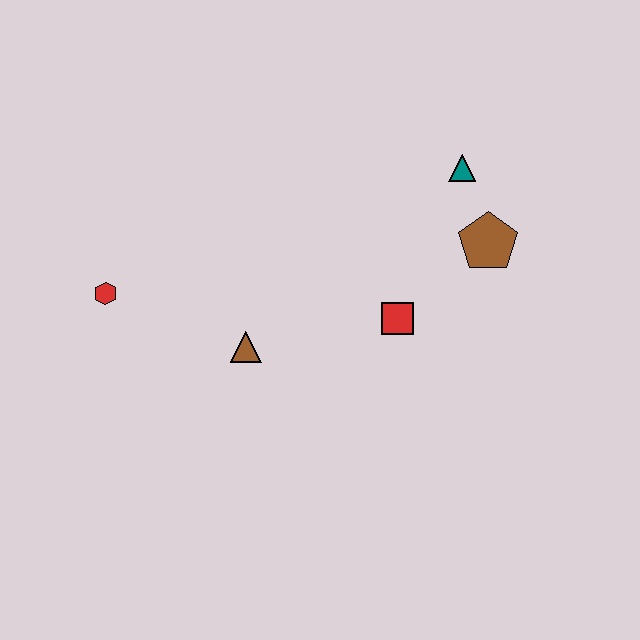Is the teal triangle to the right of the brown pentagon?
No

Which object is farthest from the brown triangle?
The teal triangle is farthest from the brown triangle.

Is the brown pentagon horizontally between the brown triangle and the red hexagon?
No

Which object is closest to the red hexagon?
The brown triangle is closest to the red hexagon.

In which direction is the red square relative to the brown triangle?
The red square is to the right of the brown triangle.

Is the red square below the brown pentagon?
Yes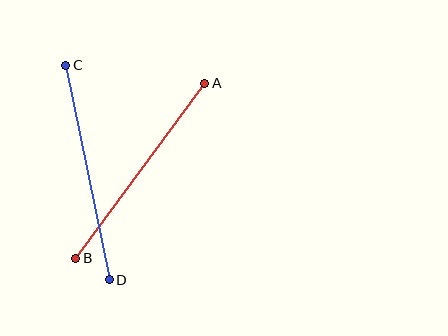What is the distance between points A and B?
The distance is approximately 217 pixels.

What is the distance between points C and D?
The distance is approximately 219 pixels.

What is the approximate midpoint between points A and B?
The midpoint is at approximately (140, 171) pixels.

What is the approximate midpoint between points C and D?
The midpoint is at approximately (88, 172) pixels.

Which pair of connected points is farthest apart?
Points C and D are farthest apart.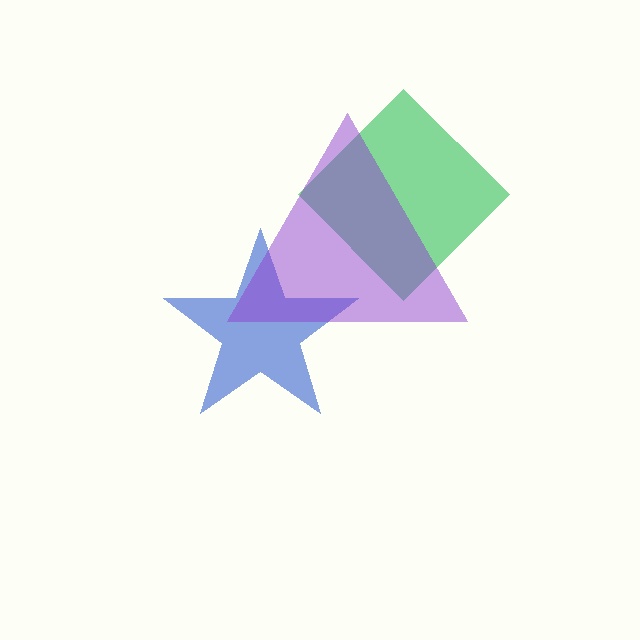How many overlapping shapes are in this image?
There are 3 overlapping shapes in the image.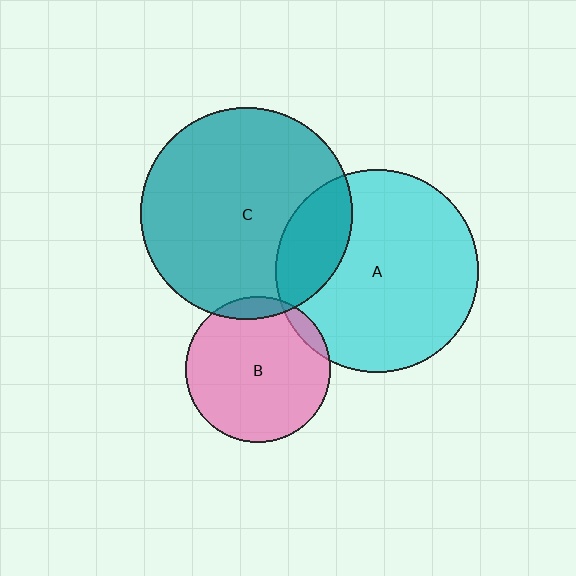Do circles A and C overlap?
Yes.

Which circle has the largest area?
Circle C (teal).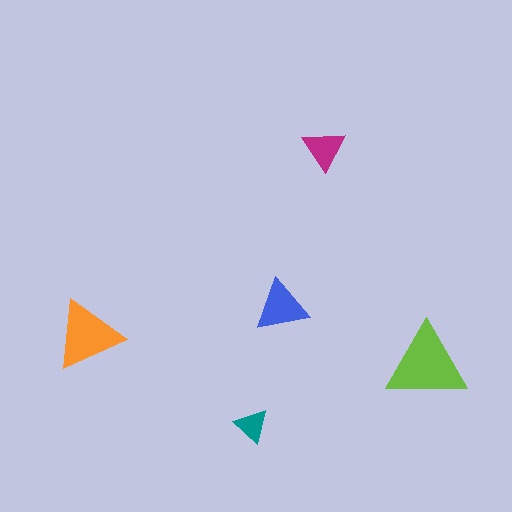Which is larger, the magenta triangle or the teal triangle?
The magenta one.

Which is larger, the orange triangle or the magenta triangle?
The orange one.